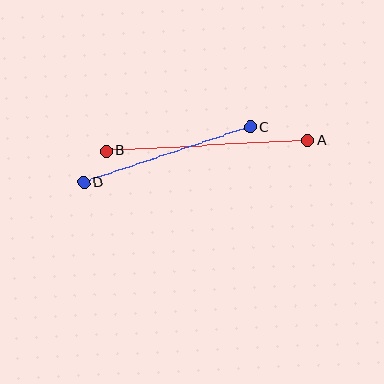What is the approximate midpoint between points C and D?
The midpoint is at approximately (167, 155) pixels.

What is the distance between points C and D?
The distance is approximately 175 pixels.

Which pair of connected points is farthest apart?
Points A and B are farthest apart.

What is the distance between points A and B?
The distance is approximately 202 pixels.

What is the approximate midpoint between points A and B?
The midpoint is at approximately (207, 146) pixels.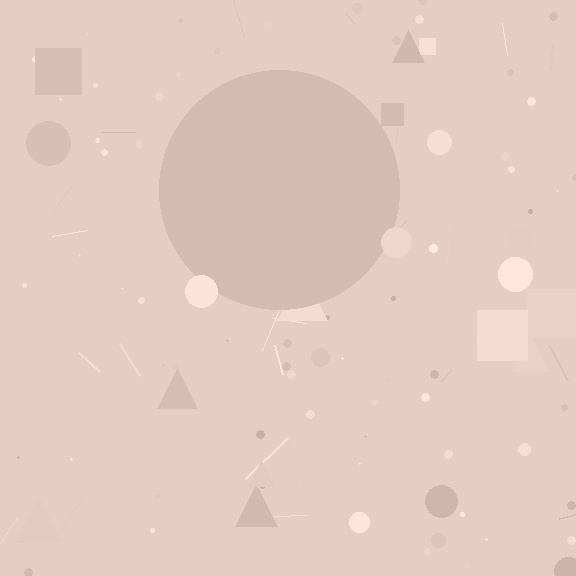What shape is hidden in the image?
A circle is hidden in the image.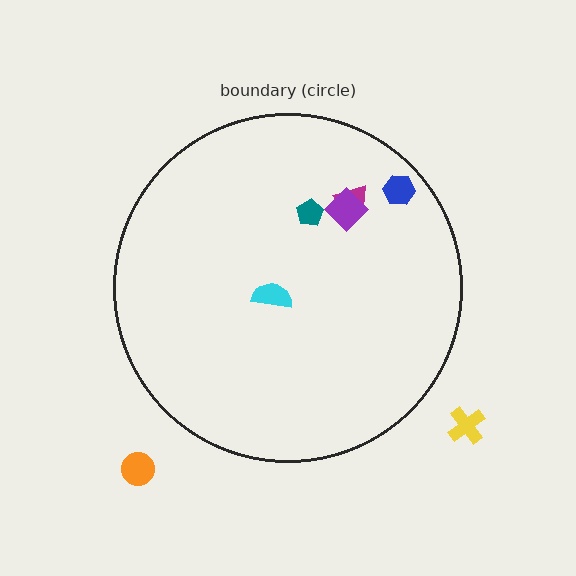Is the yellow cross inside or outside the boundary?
Outside.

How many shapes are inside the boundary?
5 inside, 2 outside.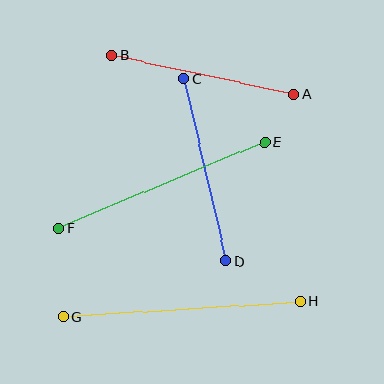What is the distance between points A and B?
The distance is approximately 186 pixels.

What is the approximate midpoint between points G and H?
The midpoint is at approximately (182, 309) pixels.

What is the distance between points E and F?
The distance is approximately 224 pixels.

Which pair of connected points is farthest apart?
Points G and H are farthest apart.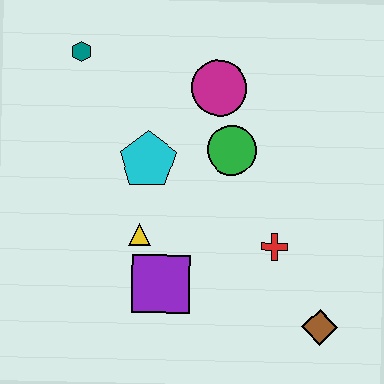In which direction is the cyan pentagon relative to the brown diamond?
The cyan pentagon is to the left of the brown diamond.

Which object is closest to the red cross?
The brown diamond is closest to the red cross.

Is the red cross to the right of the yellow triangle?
Yes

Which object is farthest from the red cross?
The teal hexagon is farthest from the red cross.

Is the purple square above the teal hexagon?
No